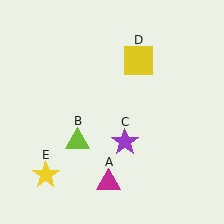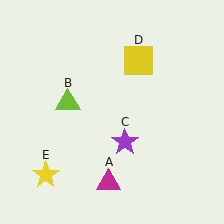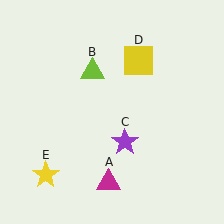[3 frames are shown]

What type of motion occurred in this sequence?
The lime triangle (object B) rotated clockwise around the center of the scene.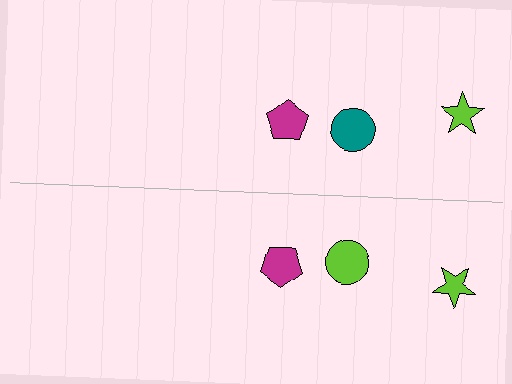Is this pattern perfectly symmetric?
No, the pattern is not perfectly symmetric. The lime circle on the bottom side breaks the symmetry — its mirror counterpart is teal.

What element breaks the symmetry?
The lime circle on the bottom side breaks the symmetry — its mirror counterpart is teal.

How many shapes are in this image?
There are 6 shapes in this image.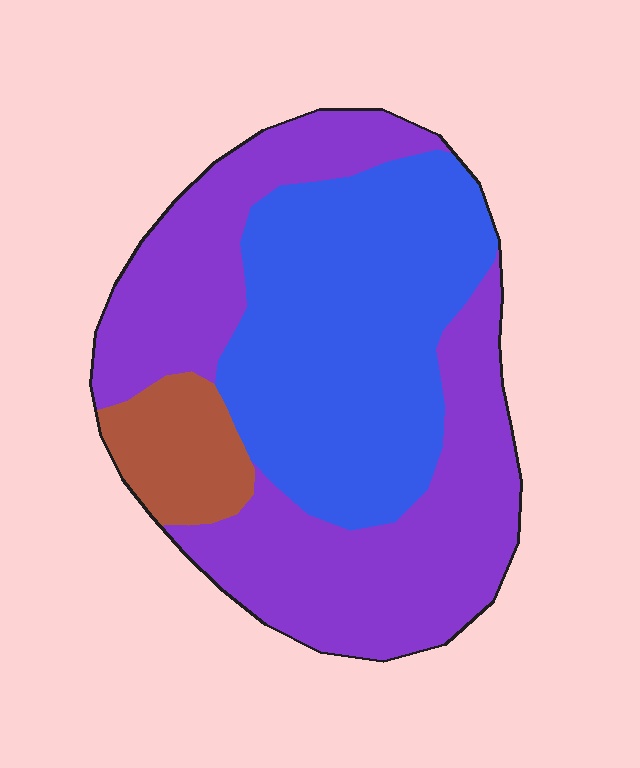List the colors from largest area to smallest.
From largest to smallest: purple, blue, brown.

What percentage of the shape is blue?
Blue takes up about two fifths (2/5) of the shape.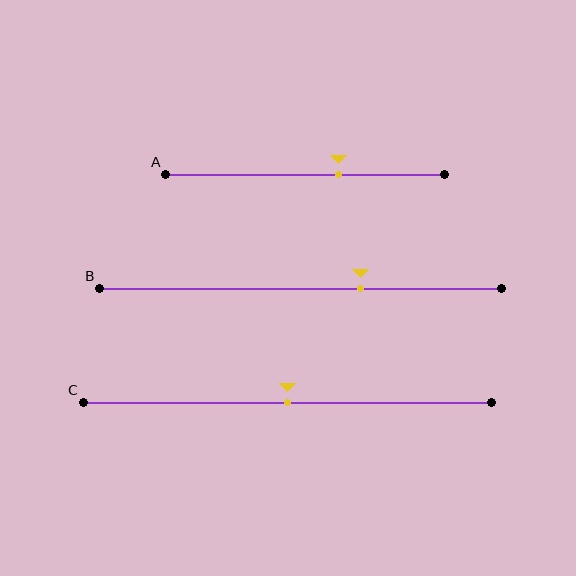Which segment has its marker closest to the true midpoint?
Segment C has its marker closest to the true midpoint.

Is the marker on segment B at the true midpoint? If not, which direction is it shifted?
No, the marker on segment B is shifted to the right by about 15% of the segment length.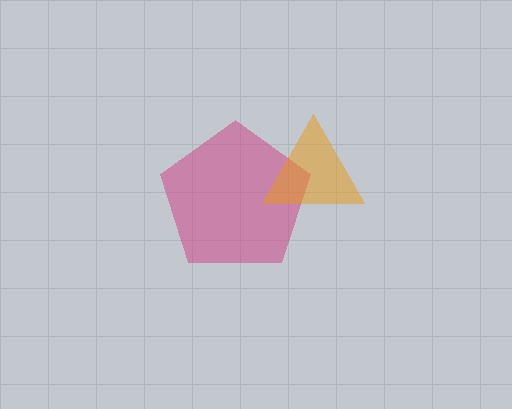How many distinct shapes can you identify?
There are 2 distinct shapes: a magenta pentagon, an orange triangle.